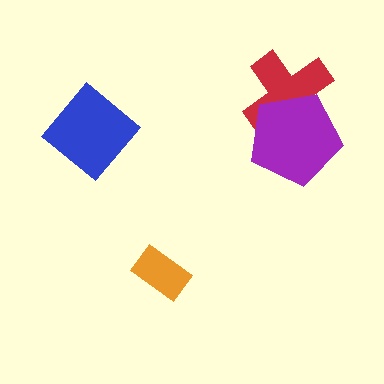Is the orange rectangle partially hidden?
No, no other shape covers it.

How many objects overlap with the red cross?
1 object overlaps with the red cross.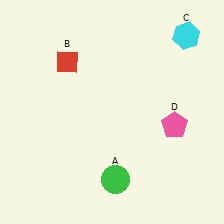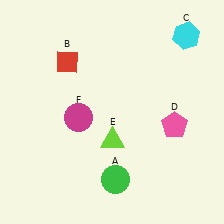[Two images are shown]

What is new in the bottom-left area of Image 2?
A magenta circle (F) was added in the bottom-left area of Image 2.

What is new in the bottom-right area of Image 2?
A lime triangle (E) was added in the bottom-right area of Image 2.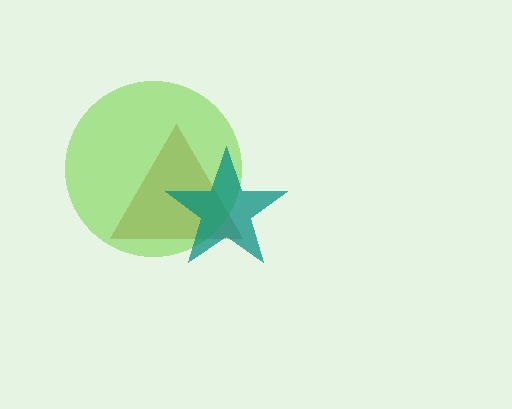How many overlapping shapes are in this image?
There are 3 overlapping shapes in the image.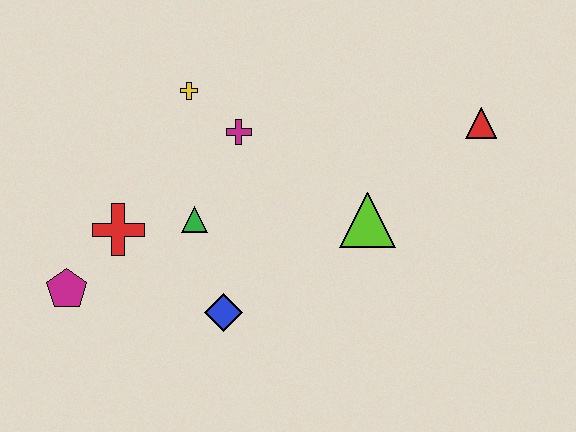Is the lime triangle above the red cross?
Yes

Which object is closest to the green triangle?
The red cross is closest to the green triangle.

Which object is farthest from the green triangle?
The red triangle is farthest from the green triangle.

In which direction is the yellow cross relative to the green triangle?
The yellow cross is above the green triangle.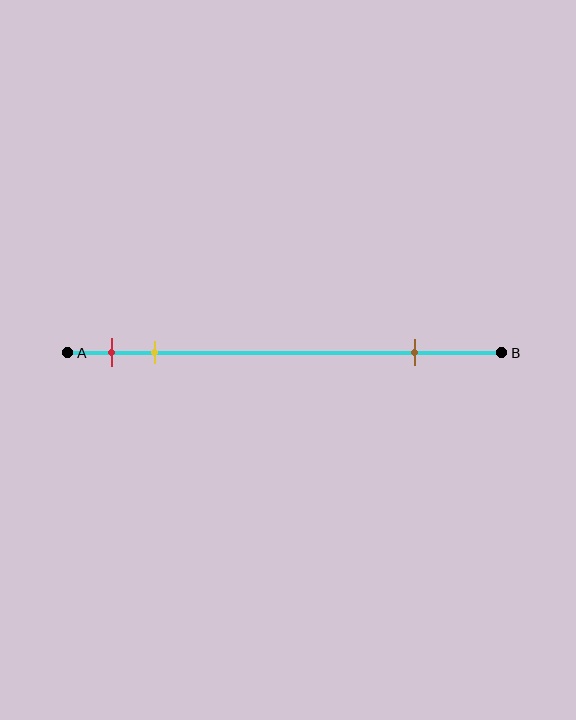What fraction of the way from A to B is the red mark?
The red mark is approximately 10% (0.1) of the way from A to B.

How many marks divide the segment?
There are 3 marks dividing the segment.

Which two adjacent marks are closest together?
The red and yellow marks are the closest adjacent pair.